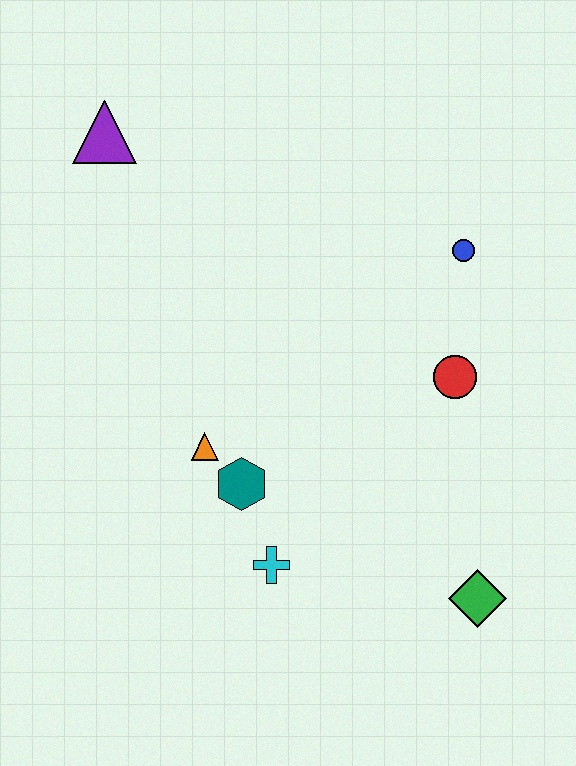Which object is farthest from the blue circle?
The purple triangle is farthest from the blue circle.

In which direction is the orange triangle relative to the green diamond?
The orange triangle is to the left of the green diamond.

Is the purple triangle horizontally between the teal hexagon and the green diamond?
No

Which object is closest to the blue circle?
The red circle is closest to the blue circle.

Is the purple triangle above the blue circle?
Yes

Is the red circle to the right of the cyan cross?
Yes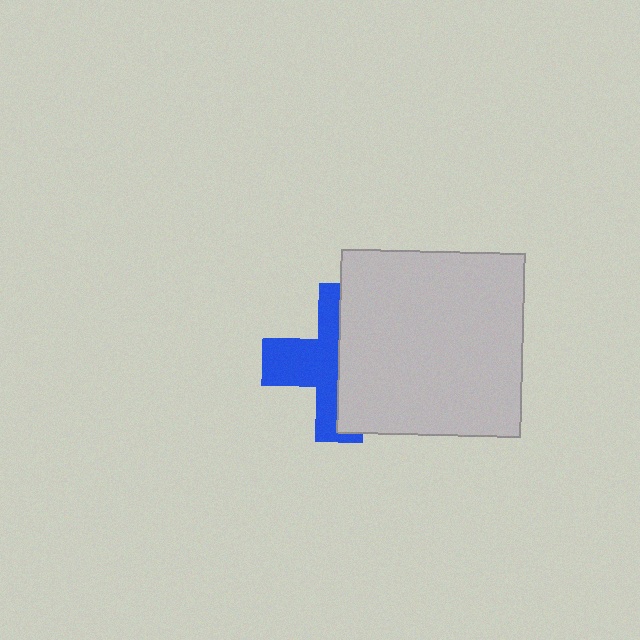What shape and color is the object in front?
The object in front is a light gray square.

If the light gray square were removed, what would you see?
You would see the complete blue cross.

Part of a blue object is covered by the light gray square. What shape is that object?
It is a cross.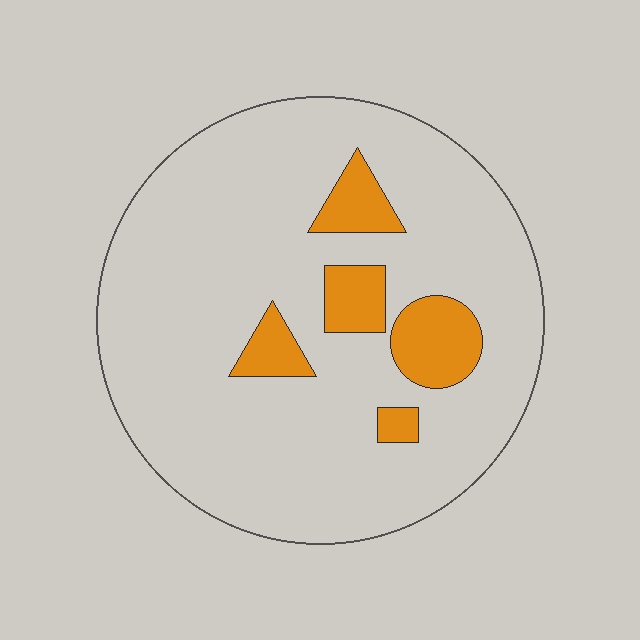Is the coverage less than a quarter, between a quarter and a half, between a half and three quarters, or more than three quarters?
Less than a quarter.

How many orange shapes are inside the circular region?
5.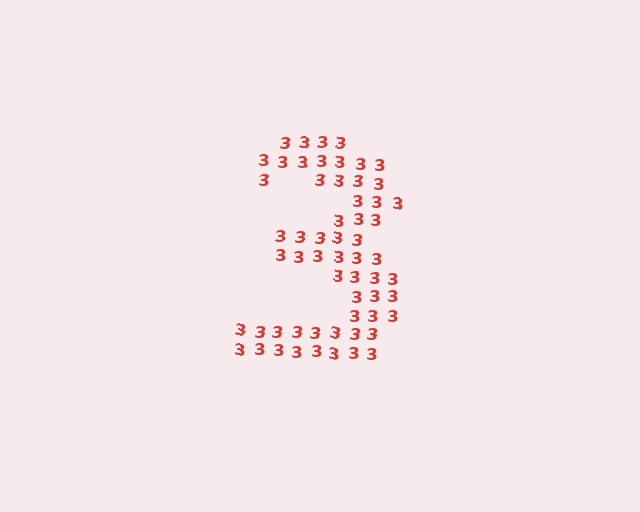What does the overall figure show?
The overall figure shows the digit 3.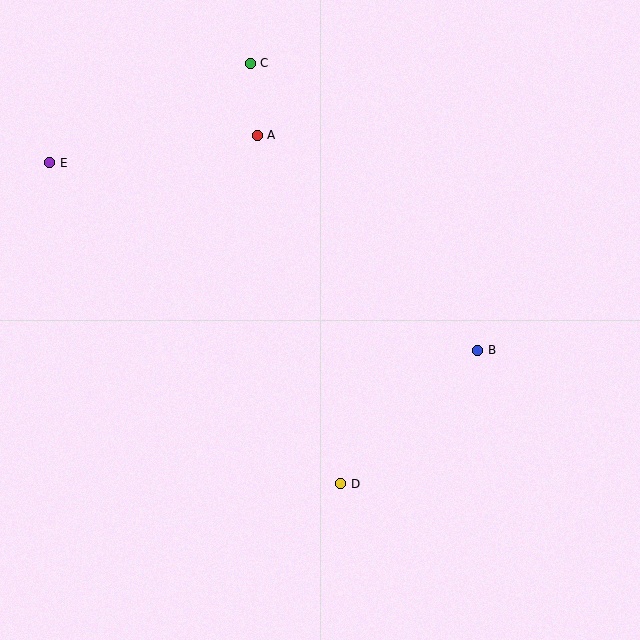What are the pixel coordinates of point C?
Point C is at (250, 63).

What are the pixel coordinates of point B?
Point B is at (478, 350).